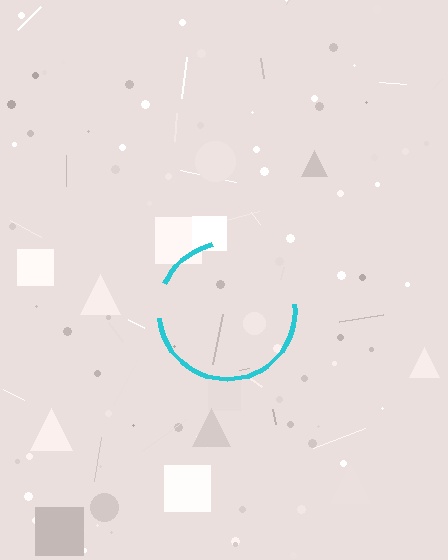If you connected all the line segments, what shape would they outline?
They would outline a circle.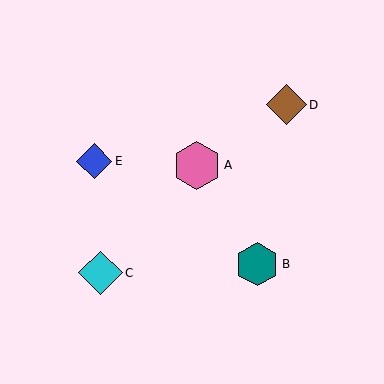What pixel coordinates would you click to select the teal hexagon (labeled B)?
Click at (257, 264) to select the teal hexagon B.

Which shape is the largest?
The pink hexagon (labeled A) is the largest.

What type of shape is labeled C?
Shape C is a cyan diamond.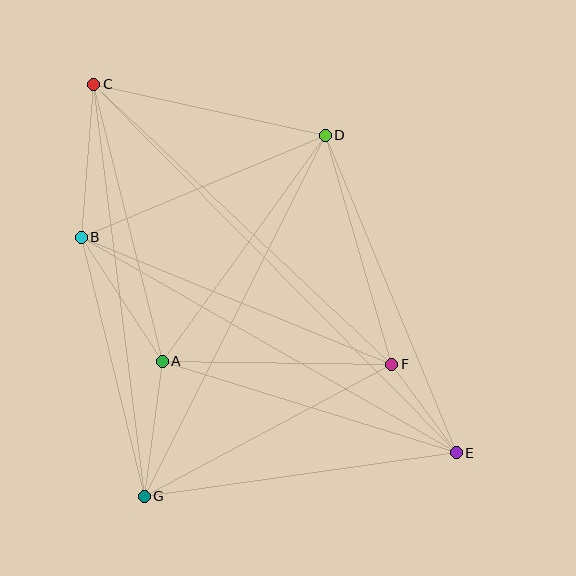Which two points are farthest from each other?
Points C and E are farthest from each other.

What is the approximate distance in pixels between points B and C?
The distance between B and C is approximately 153 pixels.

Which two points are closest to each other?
Points E and F are closest to each other.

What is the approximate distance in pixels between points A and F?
The distance between A and F is approximately 229 pixels.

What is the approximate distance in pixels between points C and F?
The distance between C and F is approximately 409 pixels.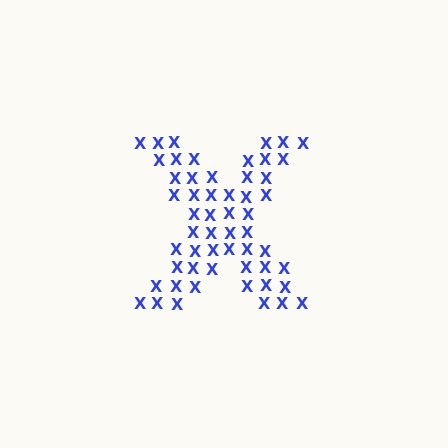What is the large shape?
The large shape is the letter X.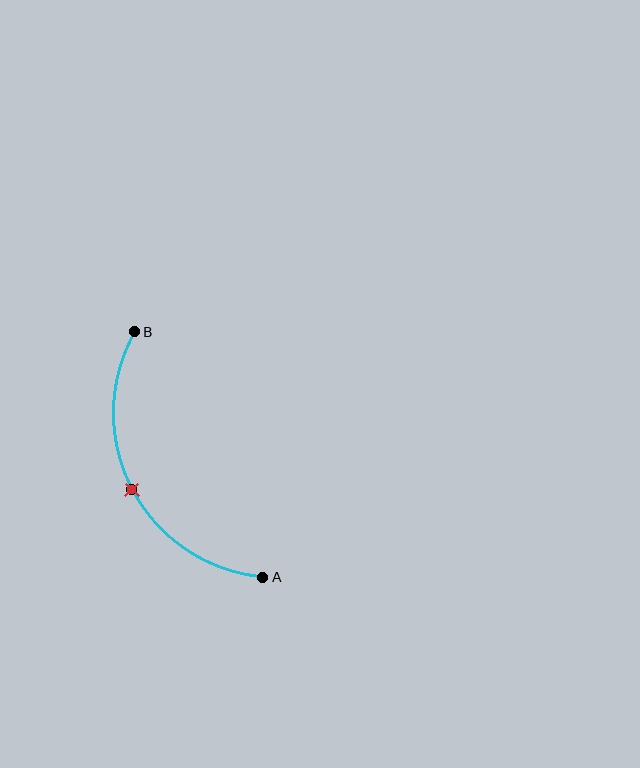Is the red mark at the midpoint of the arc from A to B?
Yes. The red mark lies on the arc at equal arc-length from both A and B — it is the arc midpoint.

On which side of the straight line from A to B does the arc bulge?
The arc bulges to the left of the straight line connecting A and B.